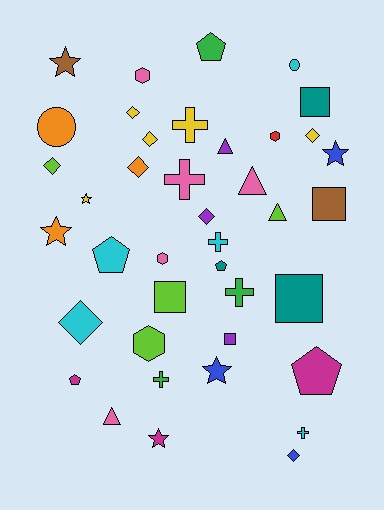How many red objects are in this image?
There is 1 red object.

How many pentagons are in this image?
There are 5 pentagons.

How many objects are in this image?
There are 40 objects.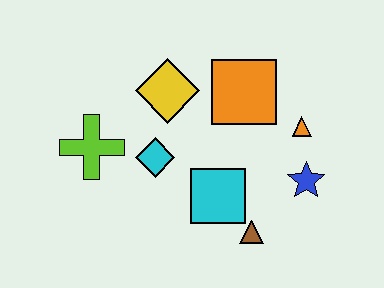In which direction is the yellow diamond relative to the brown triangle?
The yellow diamond is above the brown triangle.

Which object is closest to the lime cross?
The cyan diamond is closest to the lime cross.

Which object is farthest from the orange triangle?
The lime cross is farthest from the orange triangle.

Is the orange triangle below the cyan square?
No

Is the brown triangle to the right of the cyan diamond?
Yes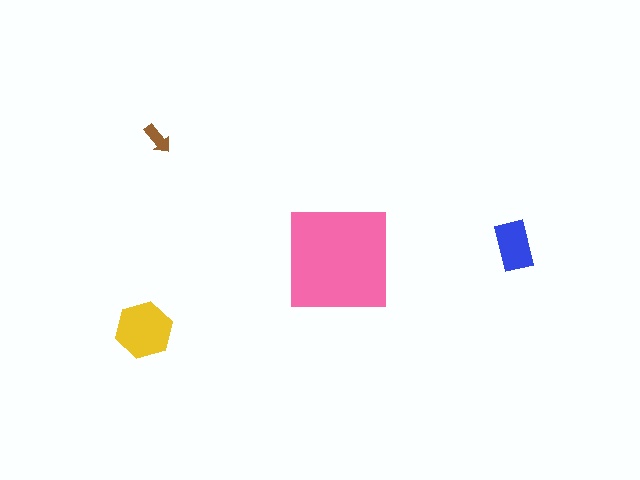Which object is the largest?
The pink square.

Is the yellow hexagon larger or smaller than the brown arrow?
Larger.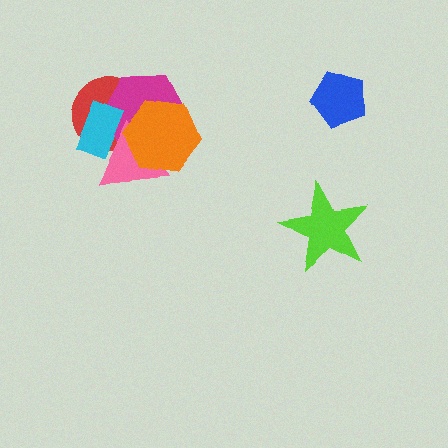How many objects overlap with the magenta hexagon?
4 objects overlap with the magenta hexagon.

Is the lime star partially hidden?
No, no other shape covers it.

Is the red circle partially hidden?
Yes, it is partially covered by another shape.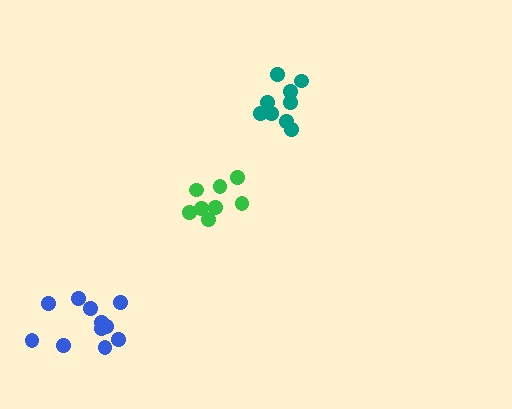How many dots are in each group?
Group 1: 9 dots, Group 2: 8 dots, Group 3: 11 dots (28 total).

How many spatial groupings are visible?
There are 3 spatial groupings.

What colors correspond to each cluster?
The clusters are colored: teal, green, blue.